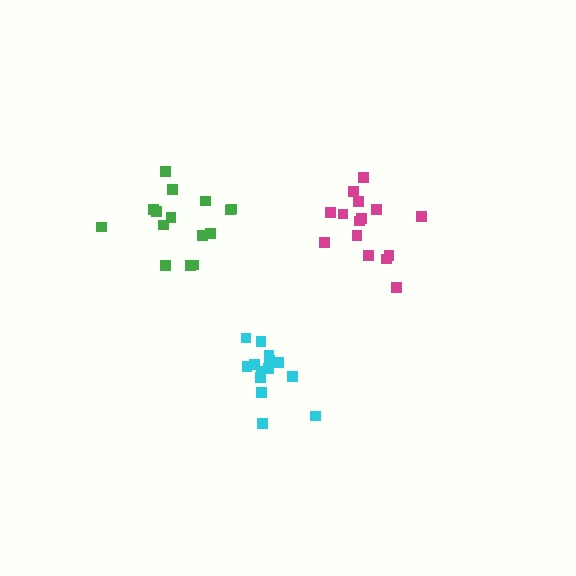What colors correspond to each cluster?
The clusters are colored: magenta, green, cyan.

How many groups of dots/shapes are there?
There are 3 groups.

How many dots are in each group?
Group 1: 15 dots, Group 2: 15 dots, Group 3: 14 dots (44 total).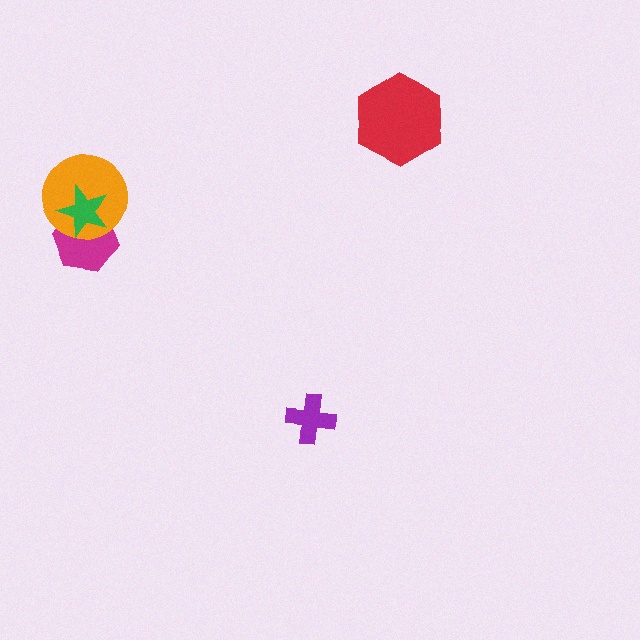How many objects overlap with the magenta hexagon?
2 objects overlap with the magenta hexagon.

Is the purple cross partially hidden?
No, no other shape covers it.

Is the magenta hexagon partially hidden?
Yes, it is partially covered by another shape.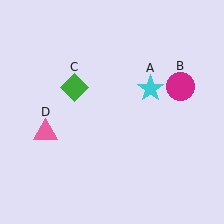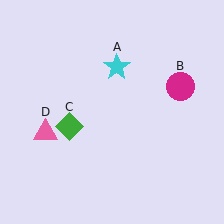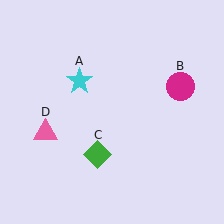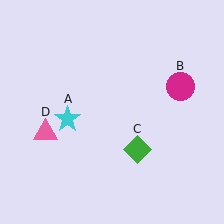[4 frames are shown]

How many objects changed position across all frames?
2 objects changed position: cyan star (object A), green diamond (object C).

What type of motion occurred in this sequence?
The cyan star (object A), green diamond (object C) rotated counterclockwise around the center of the scene.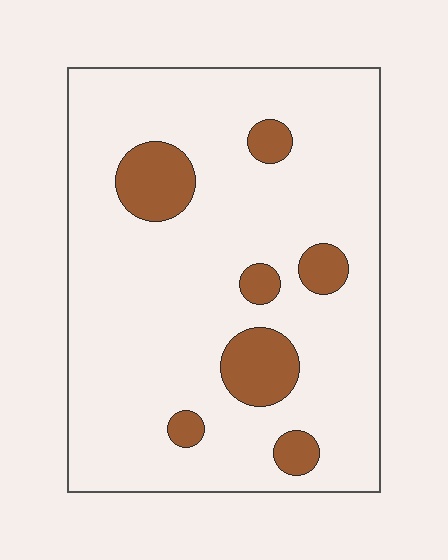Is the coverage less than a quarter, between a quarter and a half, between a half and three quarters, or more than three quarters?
Less than a quarter.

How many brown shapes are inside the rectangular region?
7.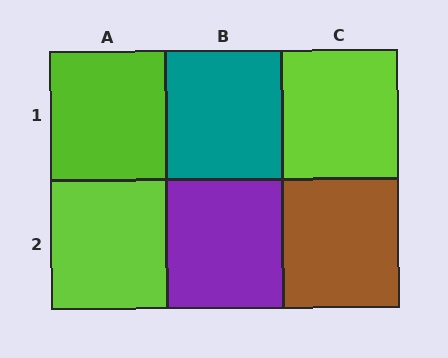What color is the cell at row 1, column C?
Lime.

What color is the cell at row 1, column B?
Teal.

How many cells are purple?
1 cell is purple.